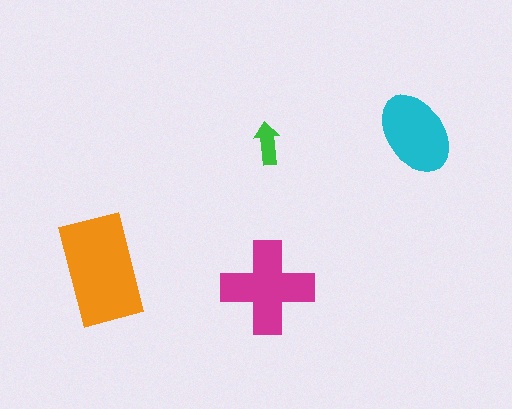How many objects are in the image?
There are 4 objects in the image.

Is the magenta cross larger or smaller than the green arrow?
Larger.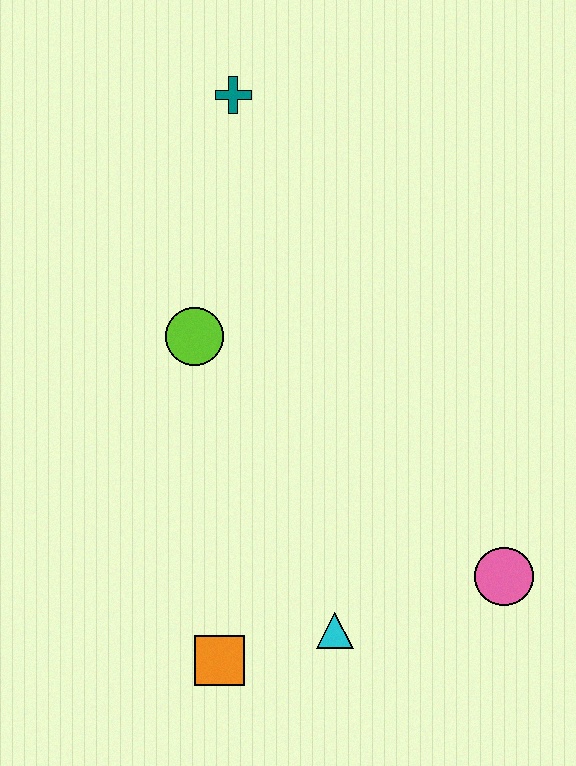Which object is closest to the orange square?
The cyan triangle is closest to the orange square.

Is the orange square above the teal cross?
No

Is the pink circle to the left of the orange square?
No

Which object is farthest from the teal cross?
The orange square is farthest from the teal cross.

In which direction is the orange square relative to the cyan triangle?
The orange square is to the left of the cyan triangle.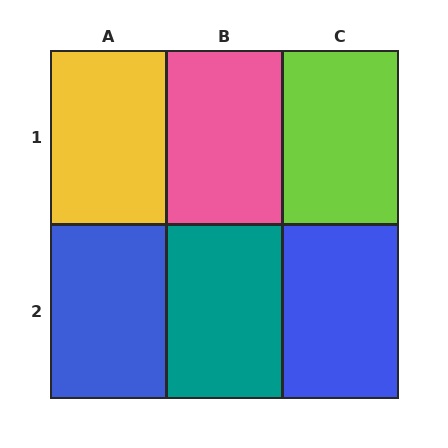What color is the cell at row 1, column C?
Lime.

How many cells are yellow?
1 cell is yellow.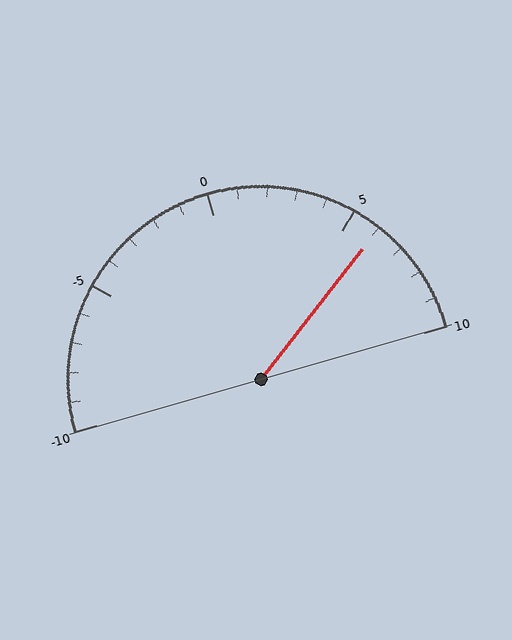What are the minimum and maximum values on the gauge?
The gauge ranges from -10 to 10.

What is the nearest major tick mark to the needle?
The nearest major tick mark is 5.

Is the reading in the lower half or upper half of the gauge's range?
The reading is in the upper half of the range (-10 to 10).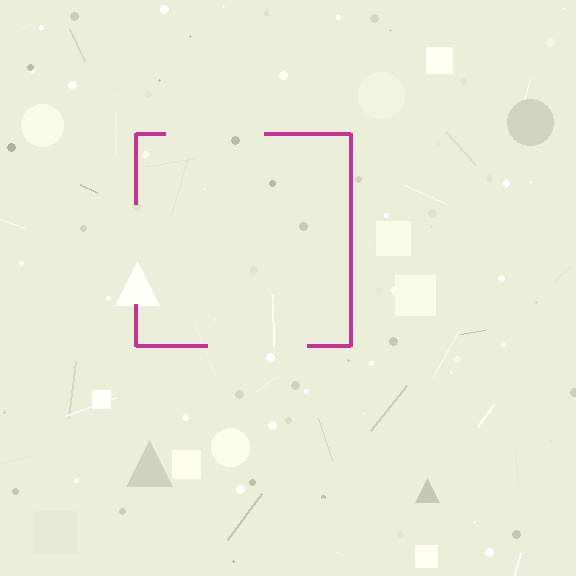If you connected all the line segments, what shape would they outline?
They would outline a square.